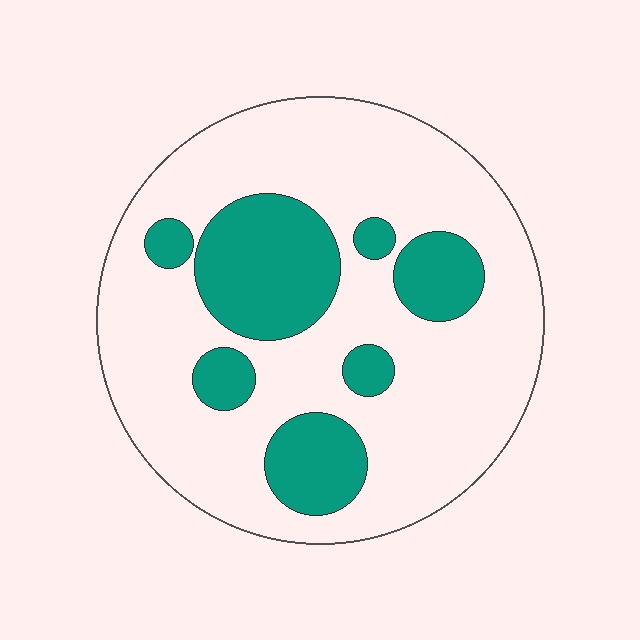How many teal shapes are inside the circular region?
7.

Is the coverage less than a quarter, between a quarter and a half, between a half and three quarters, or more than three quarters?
Between a quarter and a half.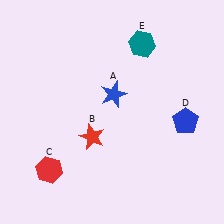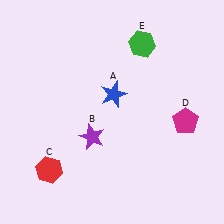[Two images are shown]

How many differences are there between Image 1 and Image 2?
There are 3 differences between the two images.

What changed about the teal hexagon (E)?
In Image 1, E is teal. In Image 2, it changed to green.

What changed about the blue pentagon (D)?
In Image 1, D is blue. In Image 2, it changed to magenta.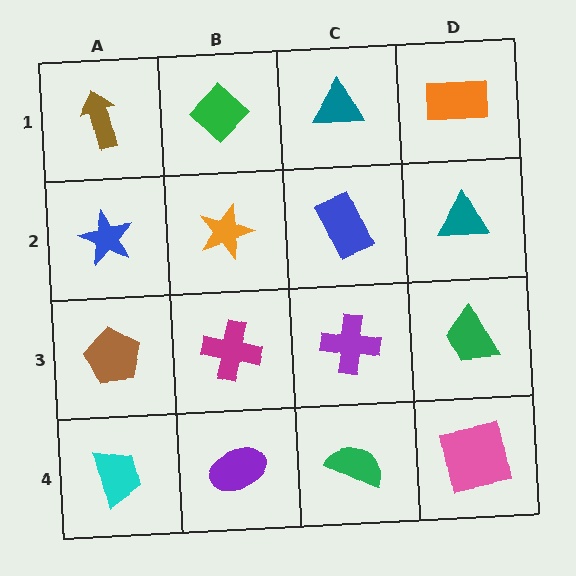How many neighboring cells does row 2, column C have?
4.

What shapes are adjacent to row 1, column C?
A blue rectangle (row 2, column C), a green diamond (row 1, column B), an orange rectangle (row 1, column D).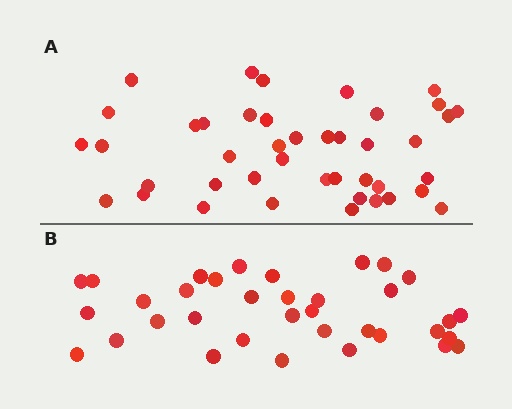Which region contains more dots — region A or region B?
Region A (the top region) has more dots.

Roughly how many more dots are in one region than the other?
Region A has roughly 8 or so more dots than region B.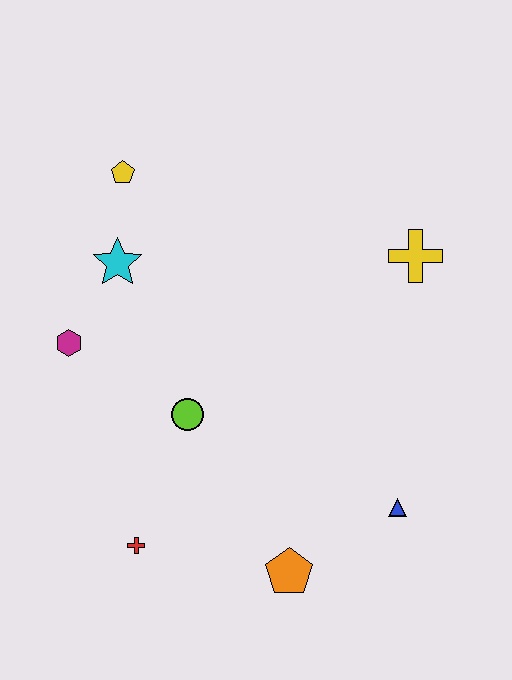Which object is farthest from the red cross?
The yellow cross is farthest from the red cross.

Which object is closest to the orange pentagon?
The blue triangle is closest to the orange pentagon.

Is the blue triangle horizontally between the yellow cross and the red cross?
Yes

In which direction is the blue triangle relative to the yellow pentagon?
The blue triangle is below the yellow pentagon.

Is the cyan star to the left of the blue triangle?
Yes